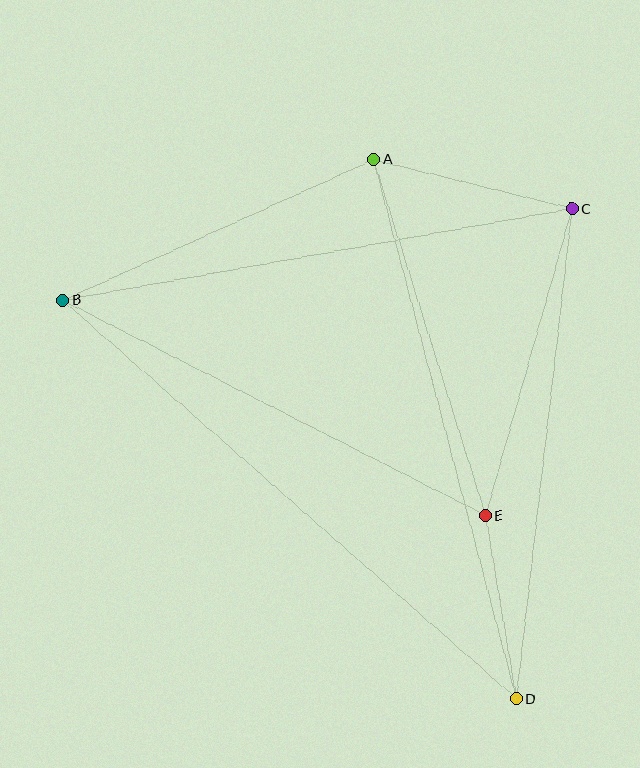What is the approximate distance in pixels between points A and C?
The distance between A and C is approximately 204 pixels.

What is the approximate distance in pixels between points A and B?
The distance between A and B is approximately 341 pixels.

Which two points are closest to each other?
Points D and E are closest to each other.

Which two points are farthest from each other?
Points B and D are farthest from each other.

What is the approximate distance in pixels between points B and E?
The distance between B and E is approximately 474 pixels.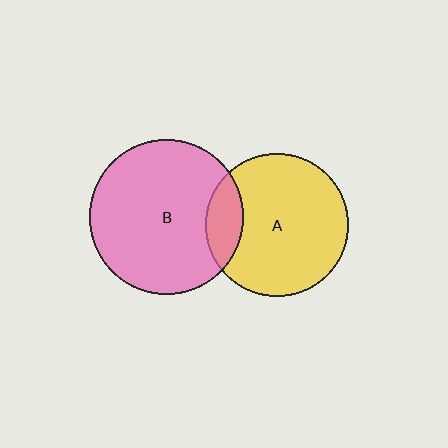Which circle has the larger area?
Circle B (pink).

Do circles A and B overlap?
Yes.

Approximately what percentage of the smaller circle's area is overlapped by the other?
Approximately 15%.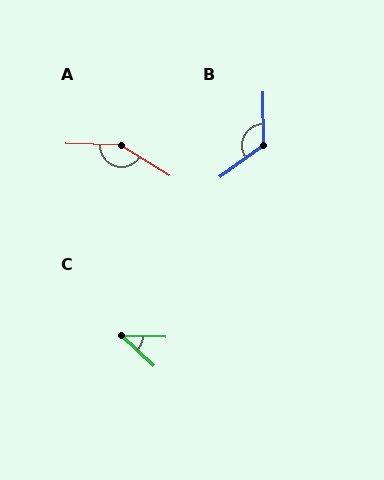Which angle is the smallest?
C, at approximately 41 degrees.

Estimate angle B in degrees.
Approximately 125 degrees.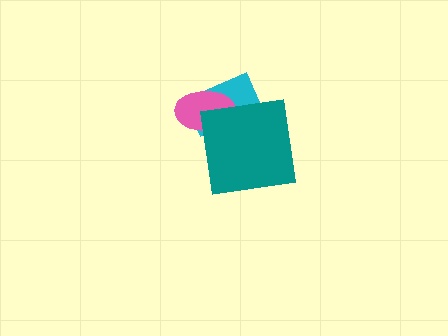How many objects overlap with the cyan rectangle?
2 objects overlap with the cyan rectangle.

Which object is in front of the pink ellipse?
The teal square is in front of the pink ellipse.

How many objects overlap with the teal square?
2 objects overlap with the teal square.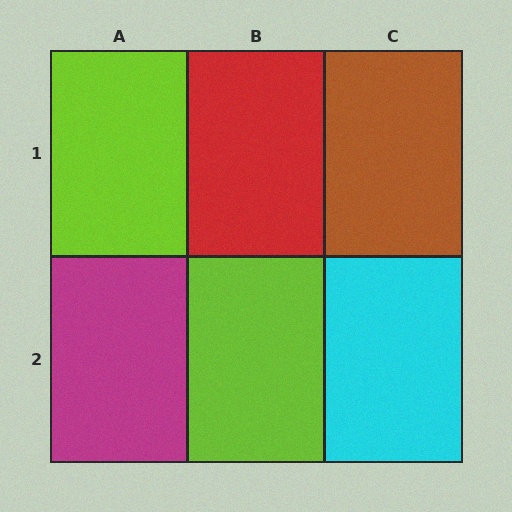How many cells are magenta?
1 cell is magenta.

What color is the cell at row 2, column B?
Lime.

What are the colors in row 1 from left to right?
Lime, red, brown.